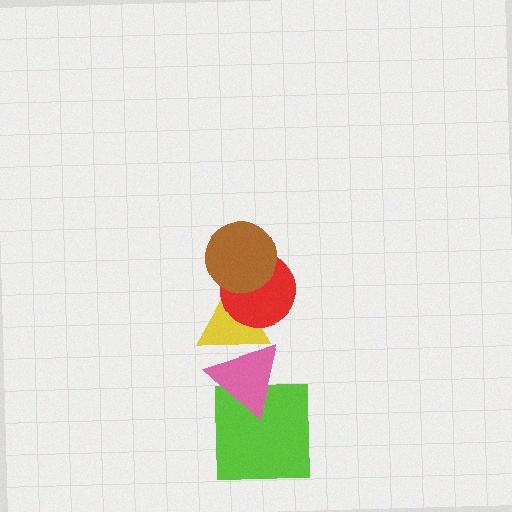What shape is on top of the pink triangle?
The yellow triangle is on top of the pink triangle.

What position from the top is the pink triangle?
The pink triangle is 4th from the top.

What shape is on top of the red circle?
The brown circle is on top of the red circle.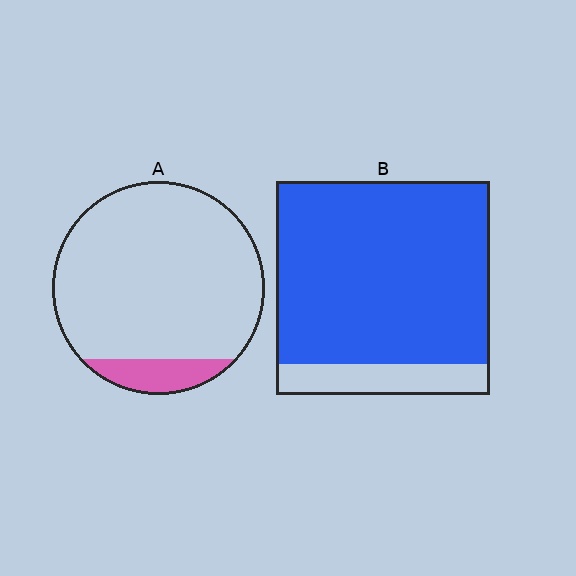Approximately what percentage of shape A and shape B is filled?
A is approximately 10% and B is approximately 85%.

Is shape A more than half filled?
No.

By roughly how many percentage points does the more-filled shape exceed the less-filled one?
By roughly 75 percentage points (B over A).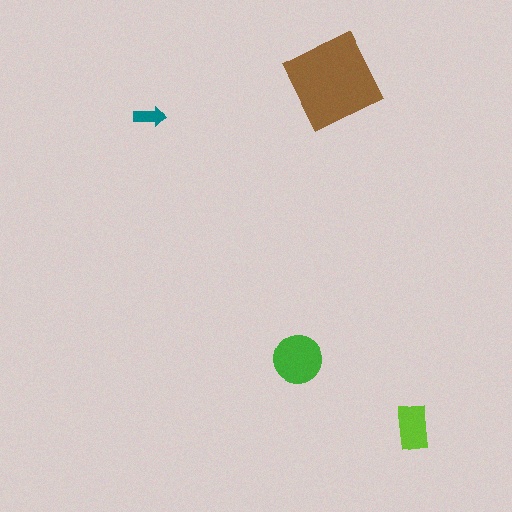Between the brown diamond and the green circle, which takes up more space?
The brown diamond.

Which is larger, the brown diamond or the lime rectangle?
The brown diamond.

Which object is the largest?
The brown diamond.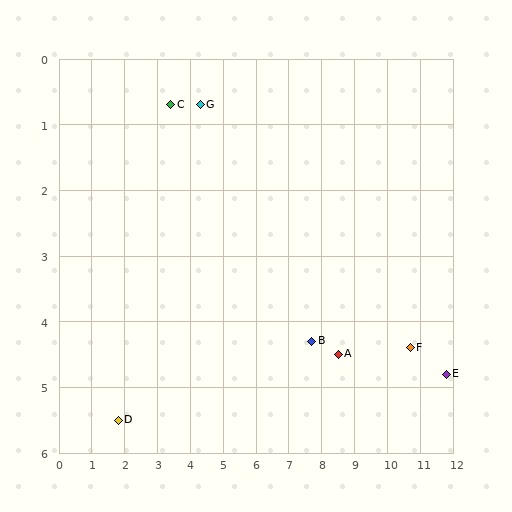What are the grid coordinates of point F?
Point F is at approximately (10.7, 4.4).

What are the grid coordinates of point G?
Point G is at approximately (4.3, 0.7).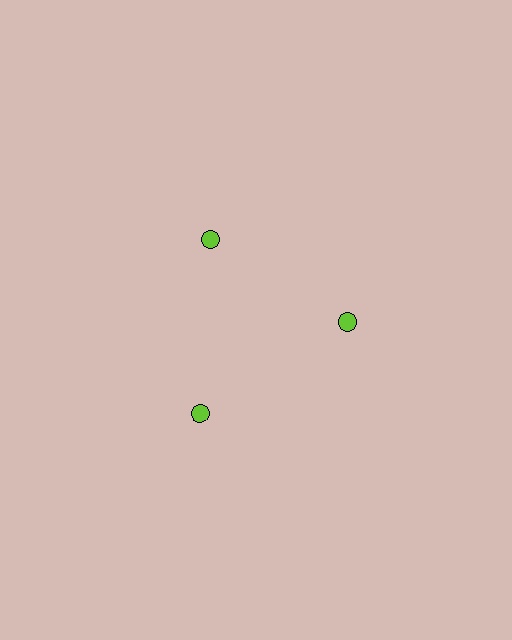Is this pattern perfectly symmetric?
No. The 3 lime circles are arranged in a ring, but one element near the 7 o'clock position is pushed outward from the center, breaking the 3-fold rotational symmetry.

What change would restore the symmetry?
The symmetry would be restored by moving it inward, back onto the ring so that all 3 circles sit at equal angles and equal distance from the center.